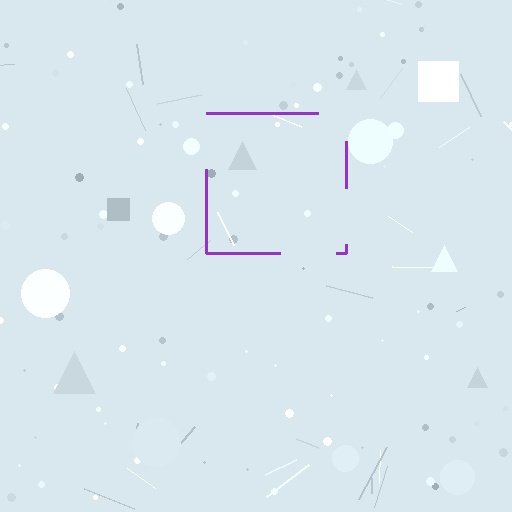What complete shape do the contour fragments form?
The contour fragments form a square.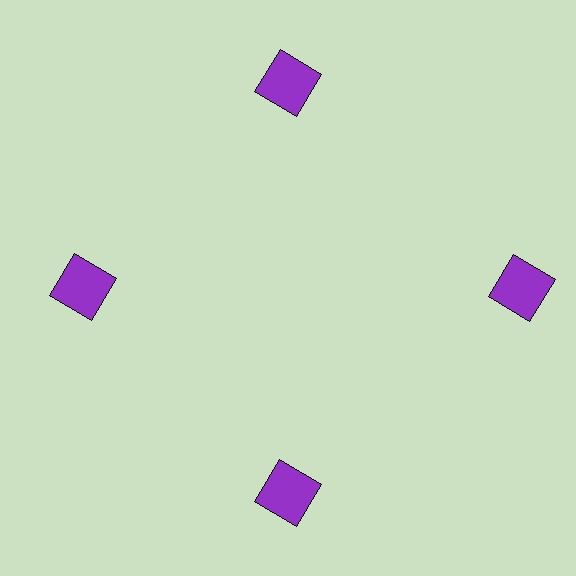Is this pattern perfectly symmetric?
No. The 4 purple squares are arranged in a ring, but one element near the 3 o'clock position is pushed outward from the center, breaking the 4-fold rotational symmetry.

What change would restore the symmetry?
The symmetry would be restored by moving it inward, back onto the ring so that all 4 squares sit at equal angles and equal distance from the center.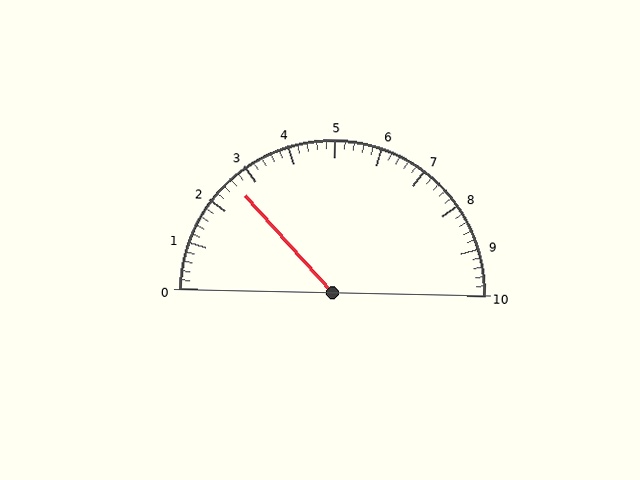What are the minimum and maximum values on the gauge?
The gauge ranges from 0 to 10.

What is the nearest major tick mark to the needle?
The nearest major tick mark is 3.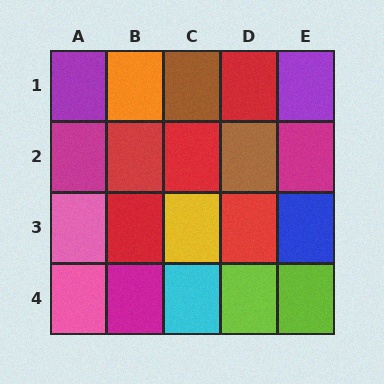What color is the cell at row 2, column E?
Magenta.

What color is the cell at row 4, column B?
Magenta.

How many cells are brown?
2 cells are brown.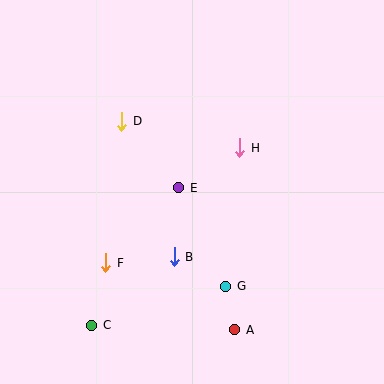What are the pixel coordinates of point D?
Point D is at (121, 121).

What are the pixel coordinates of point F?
Point F is at (106, 263).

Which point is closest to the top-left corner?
Point D is closest to the top-left corner.